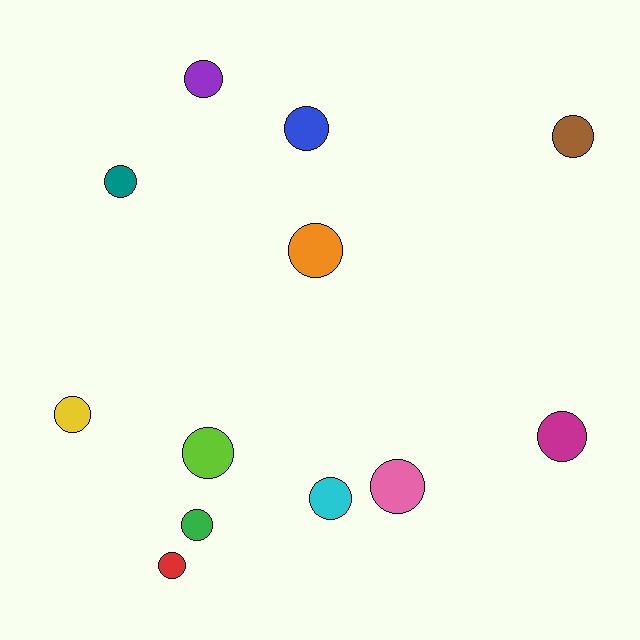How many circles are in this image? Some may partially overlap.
There are 12 circles.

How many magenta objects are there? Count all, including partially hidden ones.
There is 1 magenta object.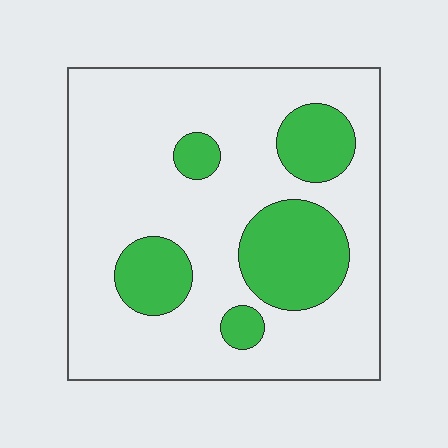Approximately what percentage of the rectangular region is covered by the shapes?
Approximately 25%.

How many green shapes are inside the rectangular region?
5.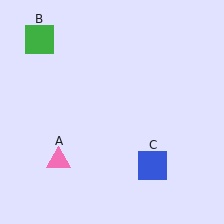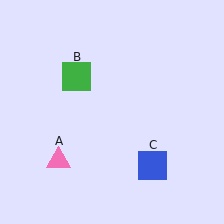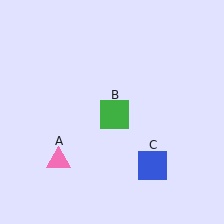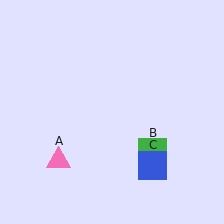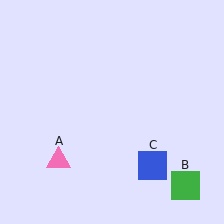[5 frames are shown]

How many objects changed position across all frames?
1 object changed position: green square (object B).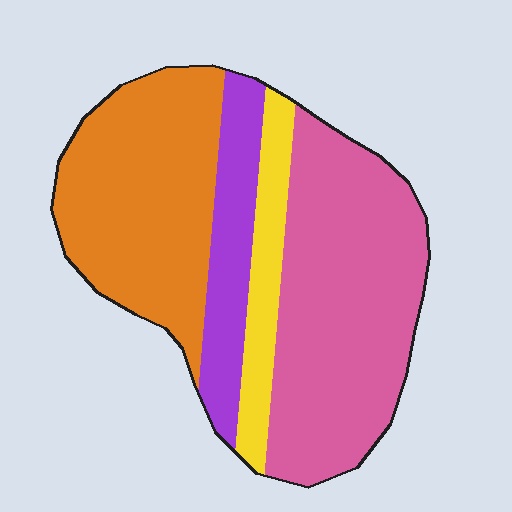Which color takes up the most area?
Pink, at roughly 40%.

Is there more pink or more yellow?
Pink.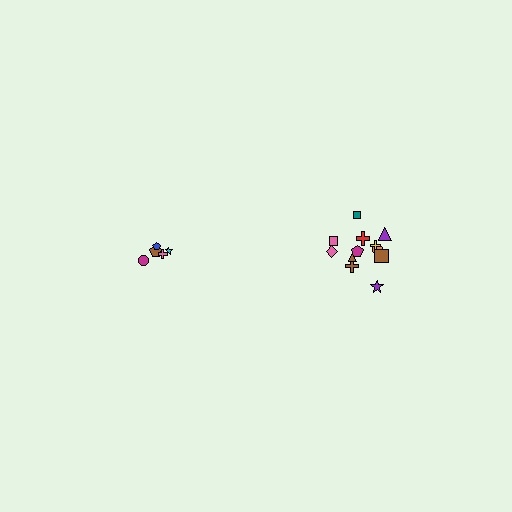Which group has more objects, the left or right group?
The right group.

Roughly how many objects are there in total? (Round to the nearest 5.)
Roughly 15 objects in total.